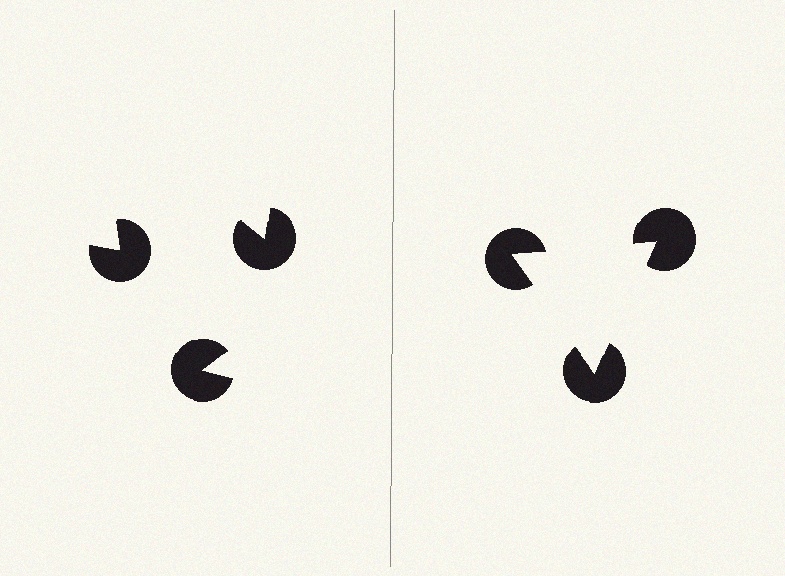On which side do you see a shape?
An illusory triangle appears on the right side. On the left side the wedge cuts are rotated, so no coherent shape forms.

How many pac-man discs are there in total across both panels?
6 — 3 on each side.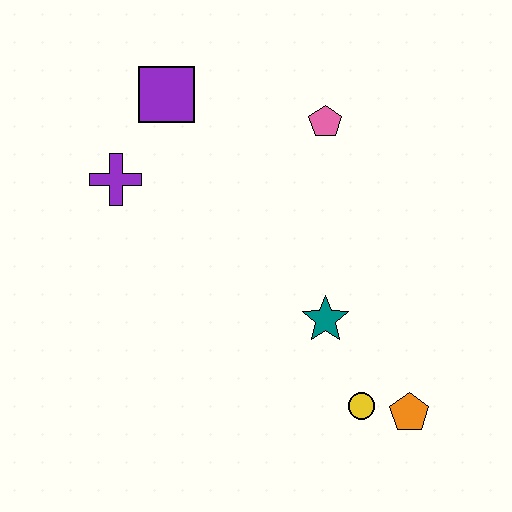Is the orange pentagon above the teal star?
No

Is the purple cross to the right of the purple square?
No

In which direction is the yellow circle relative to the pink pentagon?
The yellow circle is below the pink pentagon.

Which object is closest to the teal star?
The yellow circle is closest to the teal star.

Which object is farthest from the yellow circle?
The purple square is farthest from the yellow circle.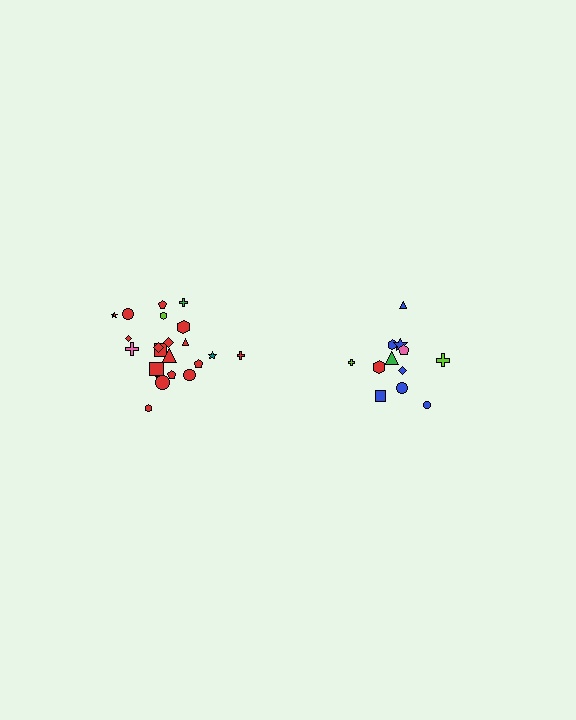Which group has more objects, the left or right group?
The left group.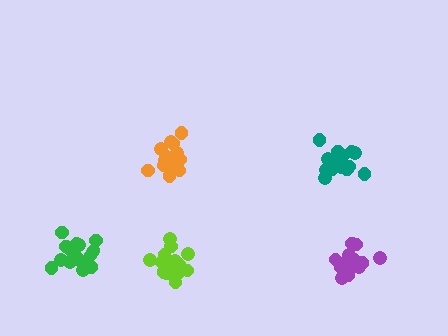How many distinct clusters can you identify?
There are 5 distinct clusters.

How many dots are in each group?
Group 1: 15 dots, Group 2: 17 dots, Group 3: 18 dots, Group 4: 20 dots, Group 5: 16 dots (86 total).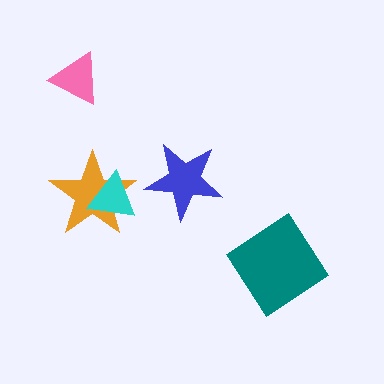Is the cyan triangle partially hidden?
No, no other shape covers it.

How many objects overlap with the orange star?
1 object overlaps with the orange star.